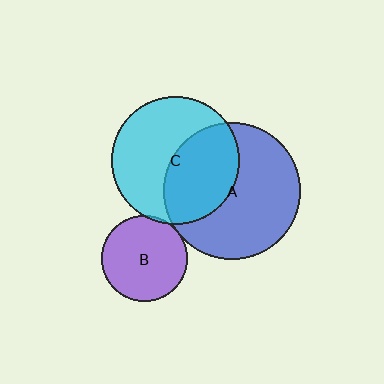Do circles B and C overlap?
Yes.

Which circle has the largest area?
Circle A (blue).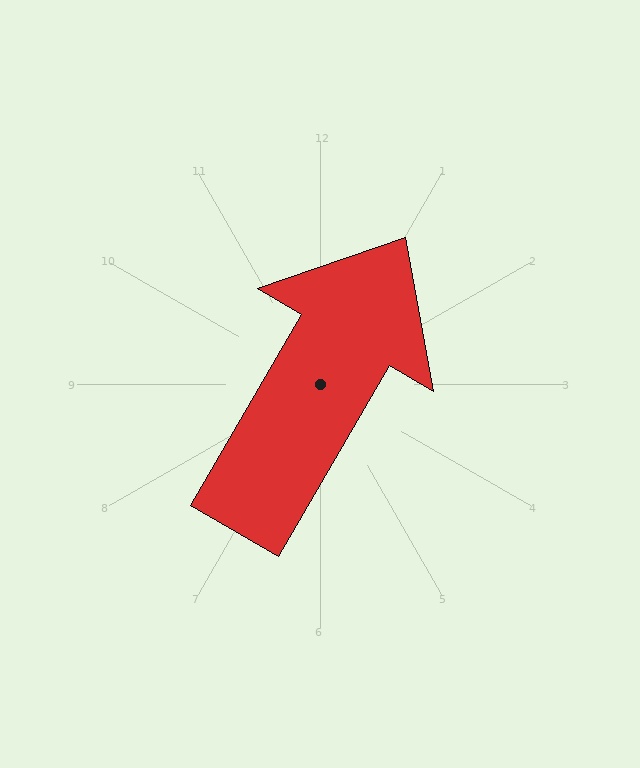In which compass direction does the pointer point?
Northeast.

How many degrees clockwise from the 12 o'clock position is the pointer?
Approximately 30 degrees.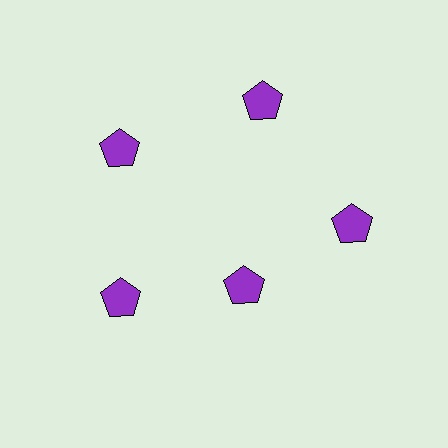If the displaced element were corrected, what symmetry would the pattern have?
It would have 5-fold rotational symmetry — the pattern would map onto itself every 72 degrees.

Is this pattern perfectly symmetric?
No. The 5 purple pentagons are arranged in a ring, but one element near the 5 o'clock position is pulled inward toward the center, breaking the 5-fold rotational symmetry.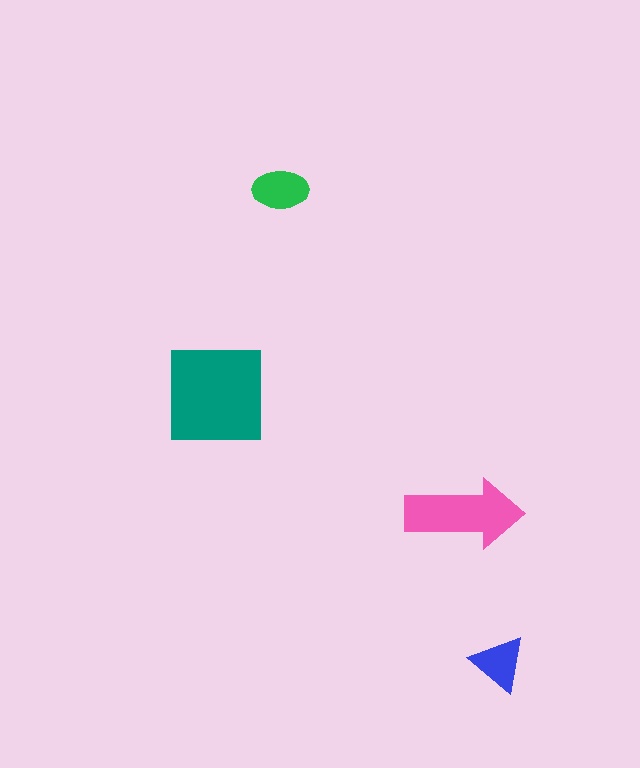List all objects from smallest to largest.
The blue triangle, the green ellipse, the pink arrow, the teal square.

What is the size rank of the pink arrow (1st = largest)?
2nd.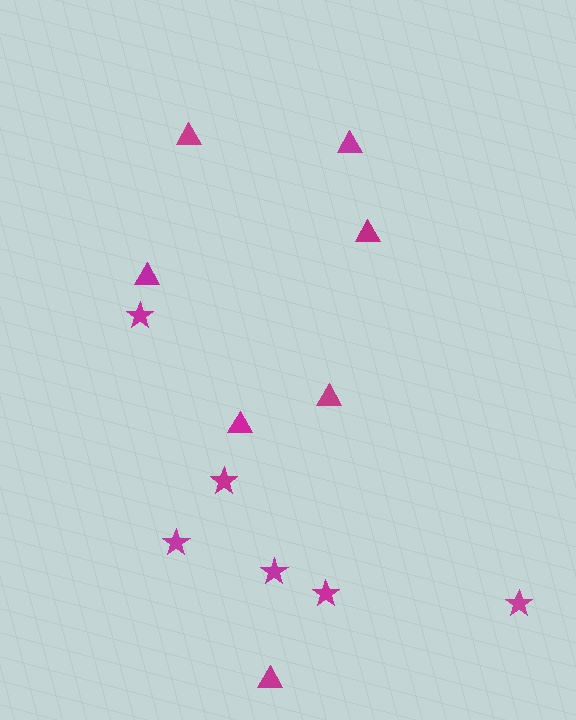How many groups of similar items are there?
There are 2 groups: one group of stars (6) and one group of triangles (7).